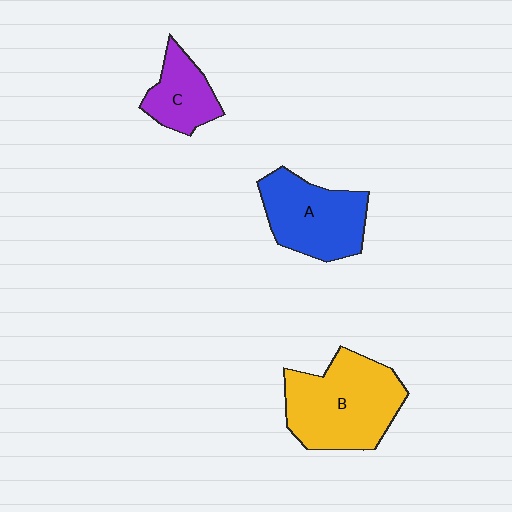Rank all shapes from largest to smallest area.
From largest to smallest: B (yellow), A (blue), C (purple).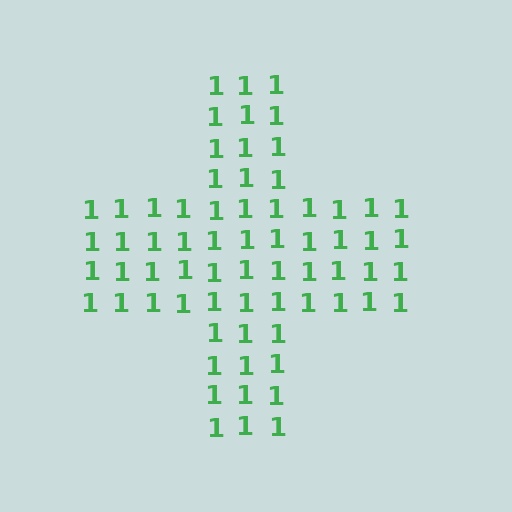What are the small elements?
The small elements are digit 1's.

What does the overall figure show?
The overall figure shows a cross.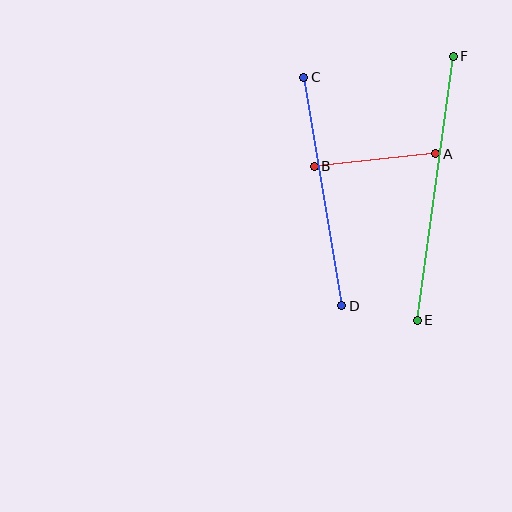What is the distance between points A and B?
The distance is approximately 122 pixels.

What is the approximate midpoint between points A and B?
The midpoint is at approximately (375, 160) pixels.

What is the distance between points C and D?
The distance is approximately 232 pixels.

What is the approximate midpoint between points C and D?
The midpoint is at approximately (323, 192) pixels.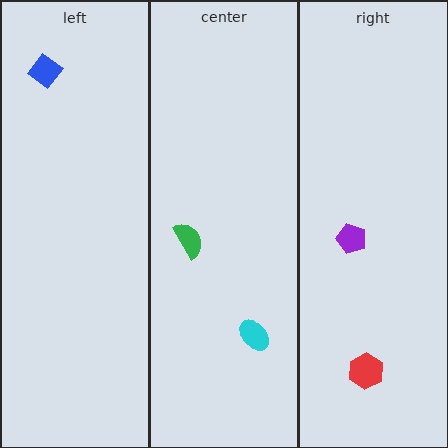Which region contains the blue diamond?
The left region.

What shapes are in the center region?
The cyan ellipse, the green semicircle.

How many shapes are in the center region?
2.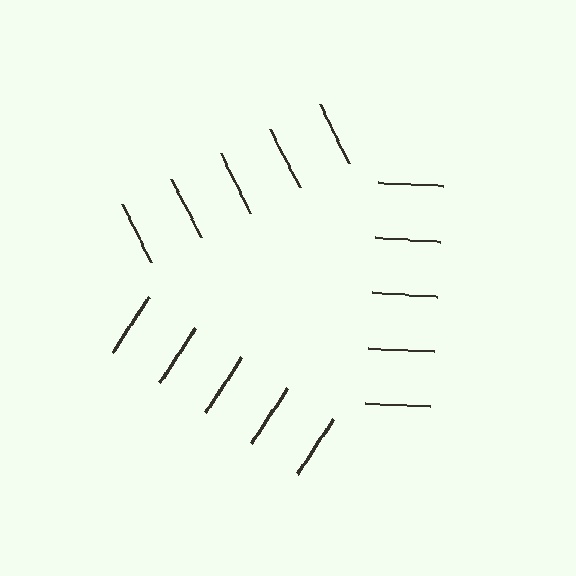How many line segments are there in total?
15 — 5 along each of the 3 edges.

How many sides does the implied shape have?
3 sides — the line-ends trace a triangle.